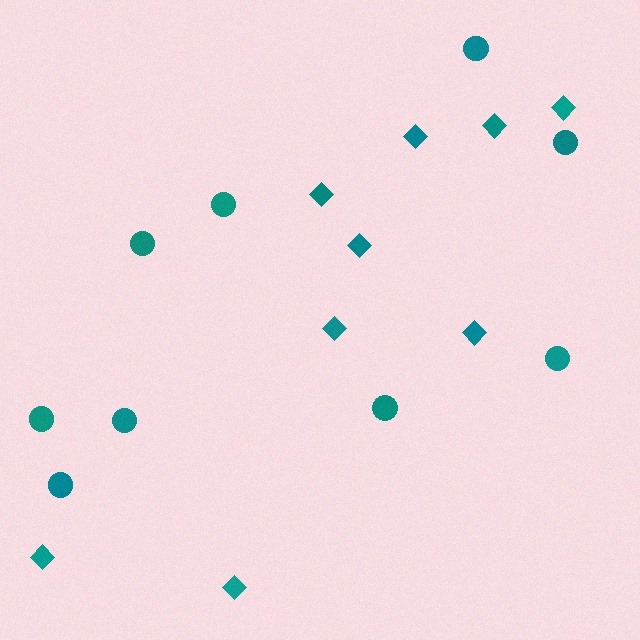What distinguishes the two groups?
There are 2 groups: one group of circles (9) and one group of diamonds (9).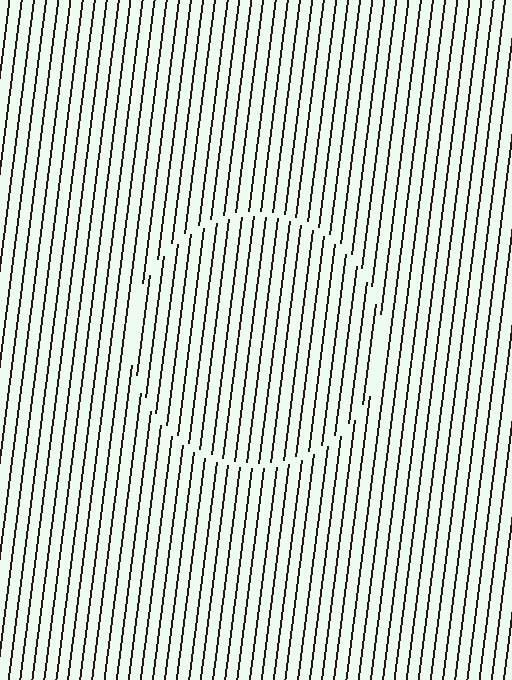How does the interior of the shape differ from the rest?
The interior of the shape contains the same grating, shifted by half a period — the contour is defined by the phase discontinuity where line-ends from the inner and outer gratings abut.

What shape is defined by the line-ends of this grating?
An illusory circle. The interior of the shape contains the same grating, shifted by half a period — the contour is defined by the phase discontinuity where line-ends from the inner and outer gratings abut.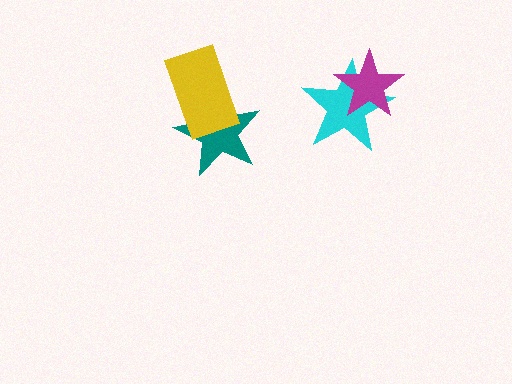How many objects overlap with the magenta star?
1 object overlaps with the magenta star.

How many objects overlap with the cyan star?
1 object overlaps with the cyan star.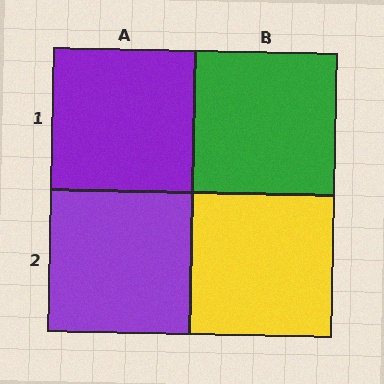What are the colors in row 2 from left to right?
Purple, yellow.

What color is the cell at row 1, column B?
Green.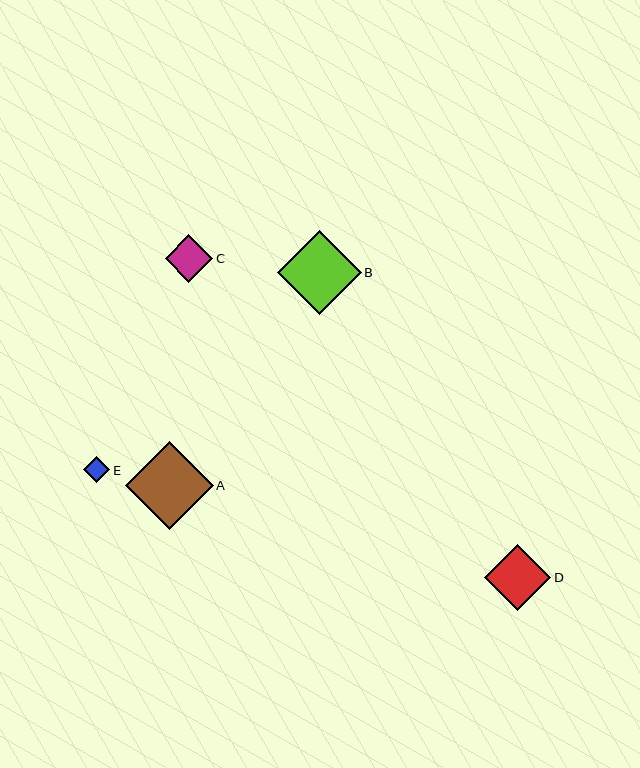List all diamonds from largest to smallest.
From largest to smallest: A, B, D, C, E.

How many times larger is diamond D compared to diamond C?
Diamond D is approximately 1.4 times the size of diamond C.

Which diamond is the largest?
Diamond A is the largest with a size of approximately 88 pixels.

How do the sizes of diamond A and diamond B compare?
Diamond A and diamond B are approximately the same size.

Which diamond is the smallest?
Diamond E is the smallest with a size of approximately 26 pixels.